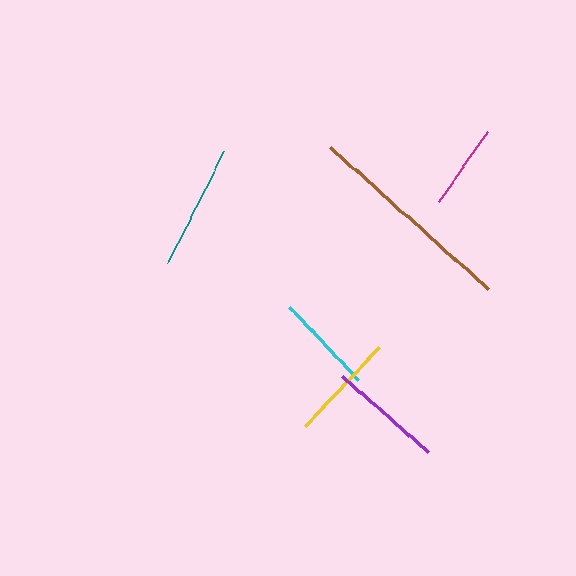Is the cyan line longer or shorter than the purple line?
The purple line is longer than the cyan line.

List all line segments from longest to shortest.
From longest to shortest: brown, teal, purple, yellow, cyan, magenta.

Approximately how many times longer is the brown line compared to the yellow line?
The brown line is approximately 2.0 times the length of the yellow line.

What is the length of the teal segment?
The teal segment is approximately 125 pixels long.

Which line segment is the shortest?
The magenta line is the shortest at approximately 85 pixels.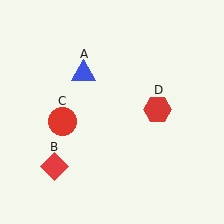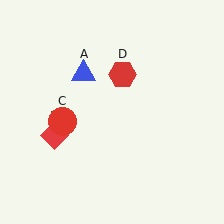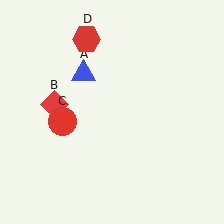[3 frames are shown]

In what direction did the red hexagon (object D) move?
The red hexagon (object D) moved up and to the left.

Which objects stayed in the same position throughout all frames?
Blue triangle (object A) and red circle (object C) remained stationary.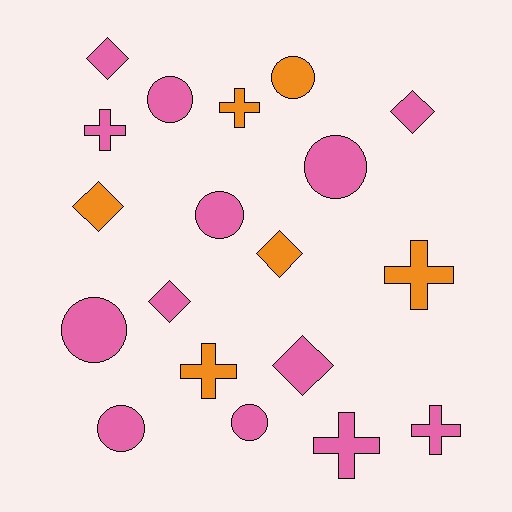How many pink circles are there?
There are 6 pink circles.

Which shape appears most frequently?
Circle, with 7 objects.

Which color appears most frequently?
Pink, with 13 objects.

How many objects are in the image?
There are 19 objects.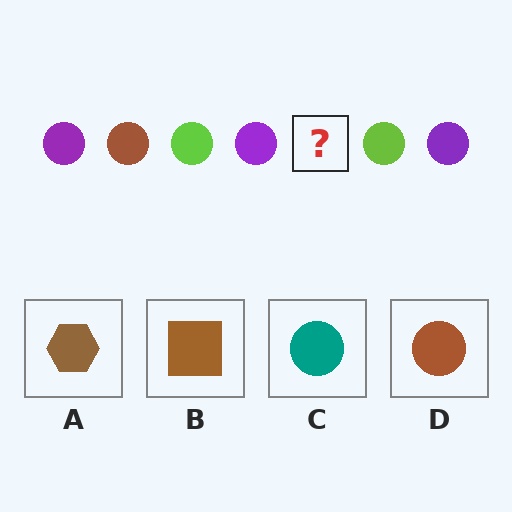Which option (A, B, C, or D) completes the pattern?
D.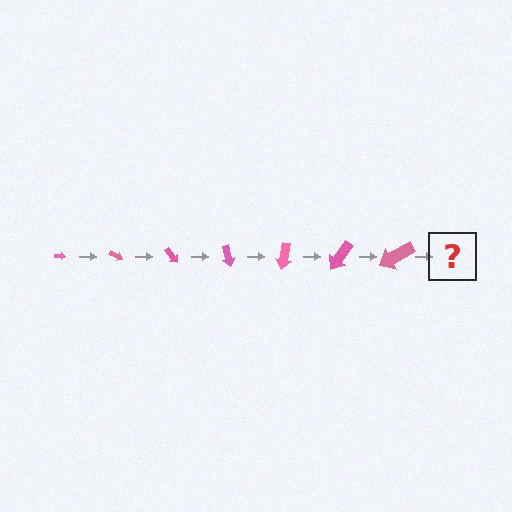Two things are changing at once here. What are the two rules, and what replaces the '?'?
The two rules are that the arrow grows larger each step and it rotates 25 degrees each step. The '?' should be an arrow, larger than the previous one and rotated 175 degrees from the start.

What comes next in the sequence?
The next element should be an arrow, larger than the previous one and rotated 175 degrees from the start.